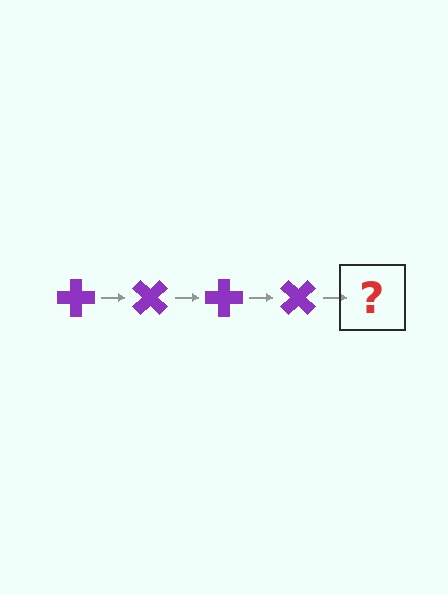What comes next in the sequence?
The next element should be a purple cross rotated 180 degrees.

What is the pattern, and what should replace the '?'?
The pattern is that the cross rotates 45 degrees each step. The '?' should be a purple cross rotated 180 degrees.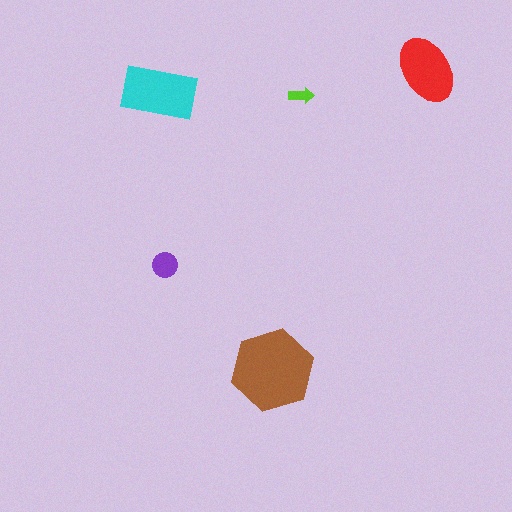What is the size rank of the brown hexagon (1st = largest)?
1st.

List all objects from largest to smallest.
The brown hexagon, the cyan rectangle, the red ellipse, the purple circle, the lime arrow.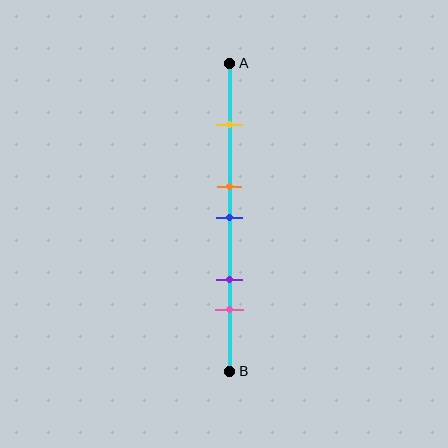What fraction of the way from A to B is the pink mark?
The pink mark is approximately 80% (0.8) of the way from A to B.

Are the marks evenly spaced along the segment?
No, the marks are not evenly spaced.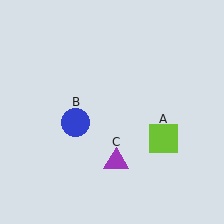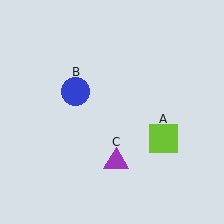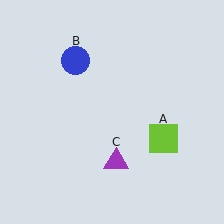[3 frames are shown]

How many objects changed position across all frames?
1 object changed position: blue circle (object B).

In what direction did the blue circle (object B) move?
The blue circle (object B) moved up.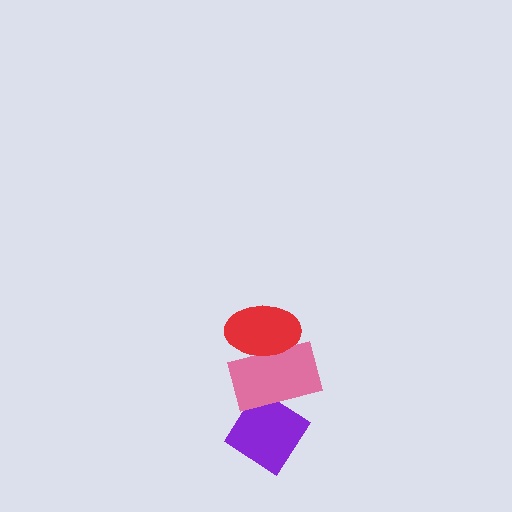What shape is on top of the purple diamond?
The pink rectangle is on top of the purple diamond.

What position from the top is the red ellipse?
The red ellipse is 1st from the top.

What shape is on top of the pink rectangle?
The red ellipse is on top of the pink rectangle.